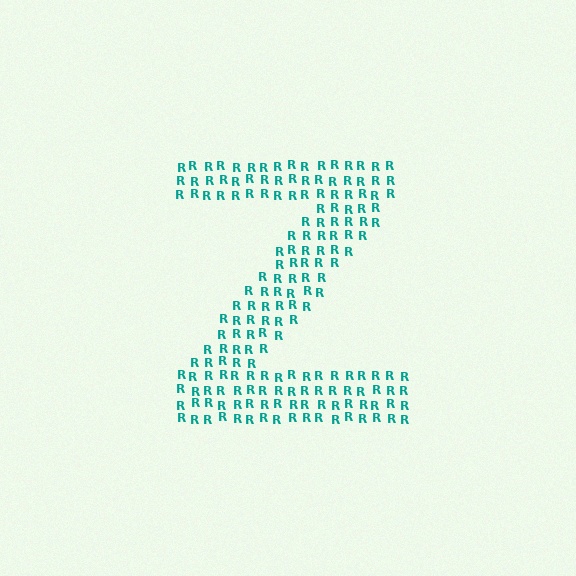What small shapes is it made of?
It is made of small letter R's.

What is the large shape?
The large shape is the letter Z.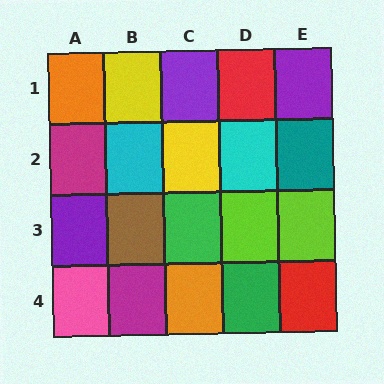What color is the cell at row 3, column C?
Green.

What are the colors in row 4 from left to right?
Pink, magenta, orange, green, red.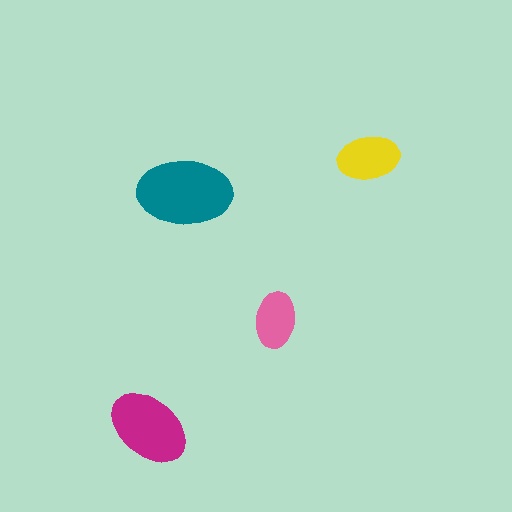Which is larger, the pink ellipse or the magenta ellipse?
The magenta one.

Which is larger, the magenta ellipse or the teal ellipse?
The teal one.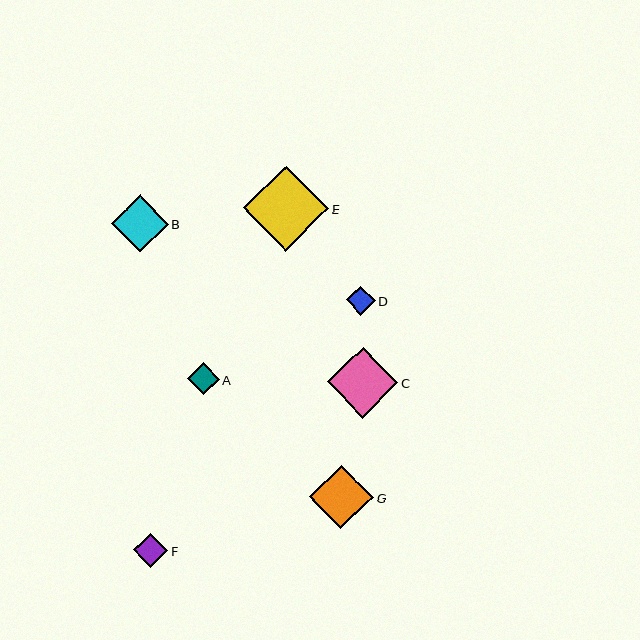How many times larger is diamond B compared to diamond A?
Diamond B is approximately 1.8 times the size of diamond A.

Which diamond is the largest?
Diamond E is the largest with a size of approximately 85 pixels.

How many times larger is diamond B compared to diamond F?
Diamond B is approximately 1.7 times the size of diamond F.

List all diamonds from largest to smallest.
From largest to smallest: E, C, G, B, F, A, D.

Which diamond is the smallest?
Diamond D is the smallest with a size of approximately 29 pixels.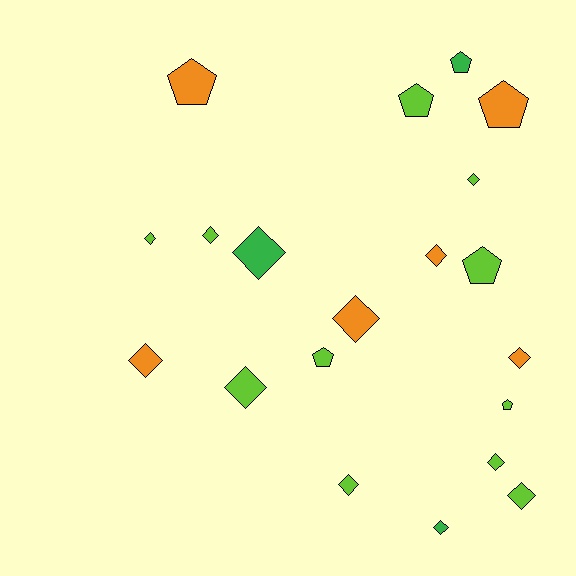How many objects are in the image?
There are 20 objects.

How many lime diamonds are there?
There are 7 lime diamonds.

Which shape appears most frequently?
Diamond, with 13 objects.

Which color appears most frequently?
Lime, with 11 objects.